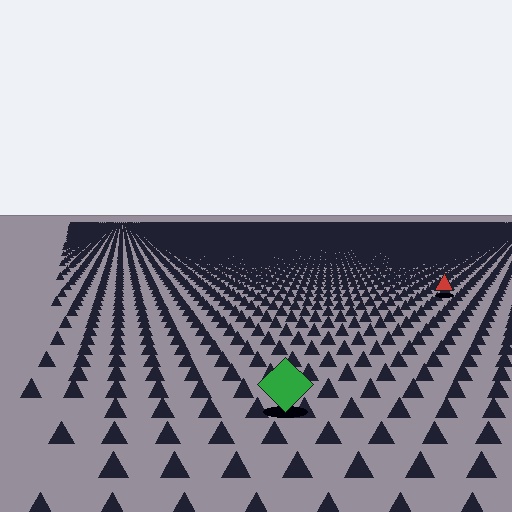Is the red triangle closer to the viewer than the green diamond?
No. The green diamond is closer — you can tell from the texture gradient: the ground texture is coarser near it.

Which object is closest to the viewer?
The green diamond is closest. The texture marks near it are larger and more spread out.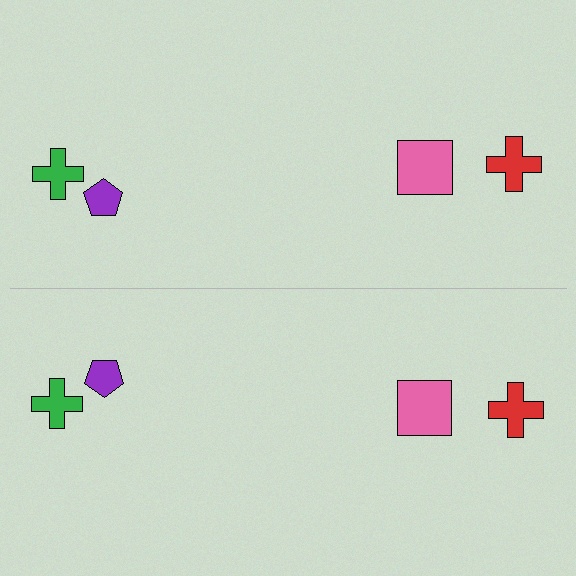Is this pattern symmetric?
Yes, this pattern has bilateral (reflection) symmetry.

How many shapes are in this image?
There are 8 shapes in this image.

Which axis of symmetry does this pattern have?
The pattern has a horizontal axis of symmetry running through the center of the image.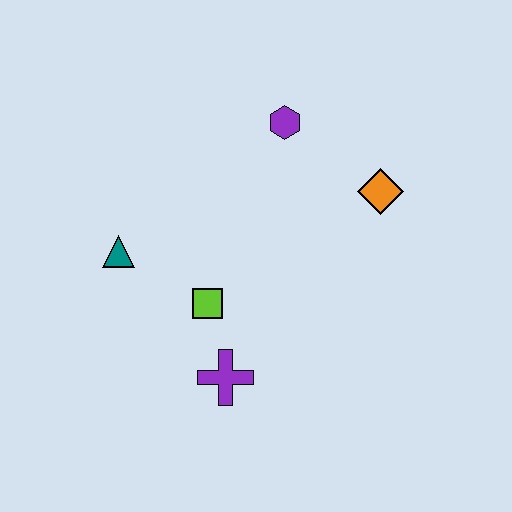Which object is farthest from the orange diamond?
The teal triangle is farthest from the orange diamond.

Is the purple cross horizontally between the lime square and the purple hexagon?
Yes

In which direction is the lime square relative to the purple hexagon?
The lime square is below the purple hexagon.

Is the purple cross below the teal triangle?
Yes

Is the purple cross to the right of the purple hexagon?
No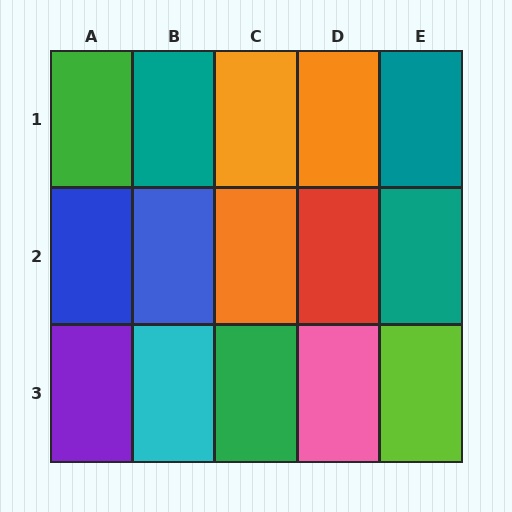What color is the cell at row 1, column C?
Orange.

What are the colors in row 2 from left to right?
Blue, blue, orange, red, teal.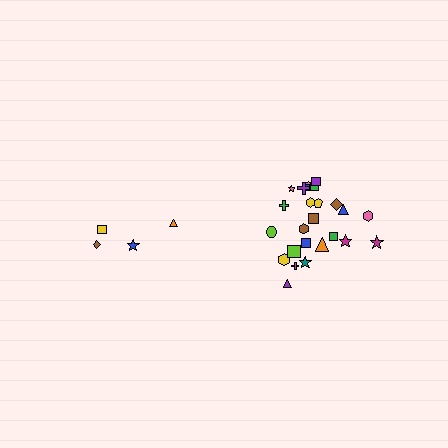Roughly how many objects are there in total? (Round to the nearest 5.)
Roughly 30 objects in total.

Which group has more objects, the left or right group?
The right group.